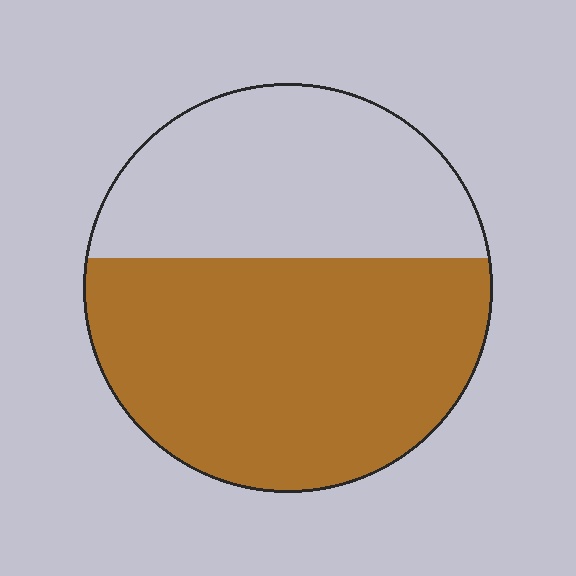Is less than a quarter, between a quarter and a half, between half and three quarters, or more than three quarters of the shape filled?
Between half and three quarters.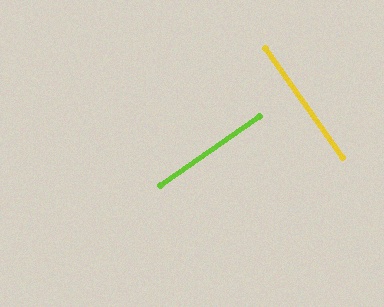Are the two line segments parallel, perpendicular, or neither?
Perpendicular — they meet at approximately 89°.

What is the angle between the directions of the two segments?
Approximately 89 degrees.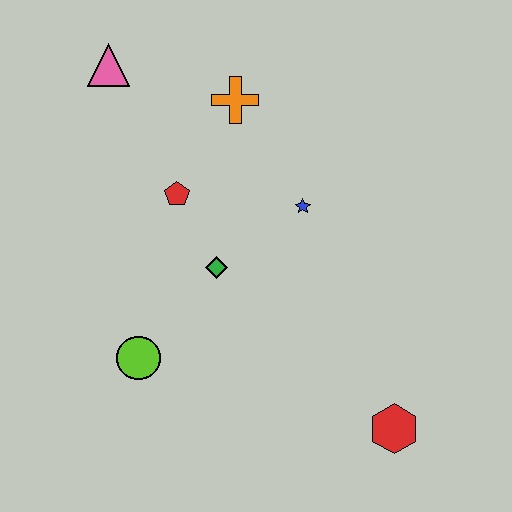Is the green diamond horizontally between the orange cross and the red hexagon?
No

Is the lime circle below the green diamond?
Yes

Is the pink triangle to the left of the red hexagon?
Yes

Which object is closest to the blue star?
The green diamond is closest to the blue star.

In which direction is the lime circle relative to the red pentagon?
The lime circle is below the red pentagon.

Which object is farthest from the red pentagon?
The red hexagon is farthest from the red pentagon.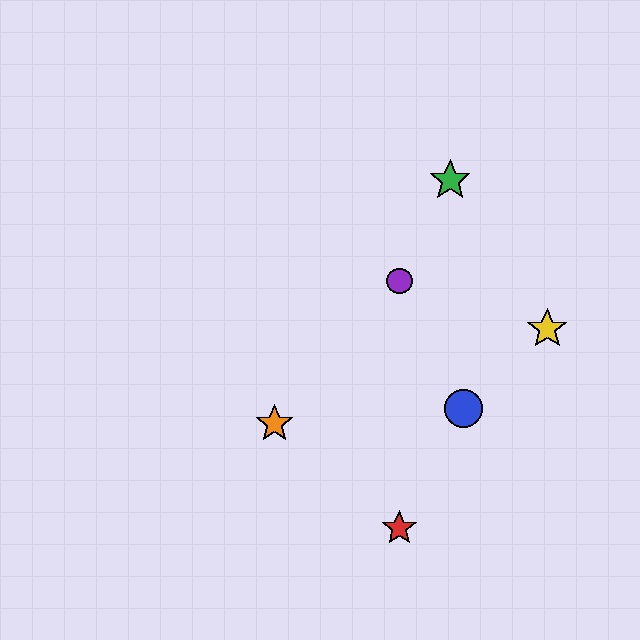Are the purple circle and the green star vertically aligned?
No, the purple circle is at x≈399 and the green star is at x≈450.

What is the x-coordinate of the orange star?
The orange star is at x≈274.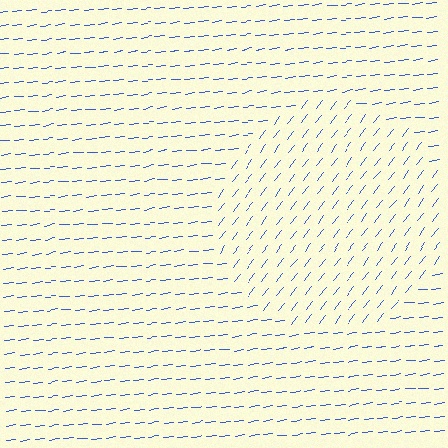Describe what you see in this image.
The image is filled with small blue line segments. A circle region in the image has lines oriented differently from the surrounding lines, creating a visible texture boundary.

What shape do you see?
I see a circle.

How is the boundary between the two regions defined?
The boundary is defined purely by a change in line orientation (approximately 45 degrees difference). All lines are the same color and thickness.